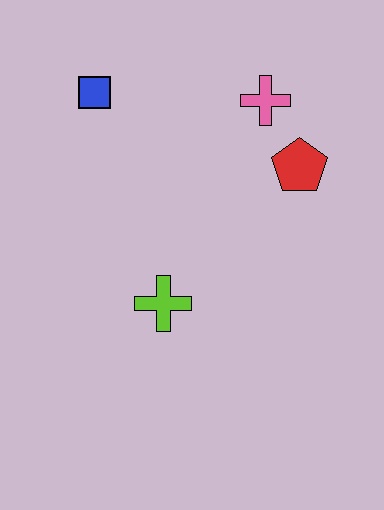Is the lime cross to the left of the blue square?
No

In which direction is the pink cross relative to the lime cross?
The pink cross is above the lime cross.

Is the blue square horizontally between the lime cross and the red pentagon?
No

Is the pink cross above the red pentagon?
Yes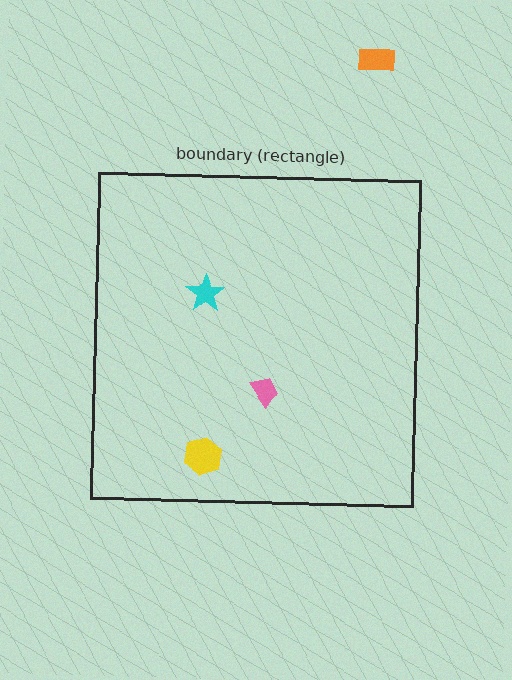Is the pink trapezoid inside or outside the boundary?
Inside.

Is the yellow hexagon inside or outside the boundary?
Inside.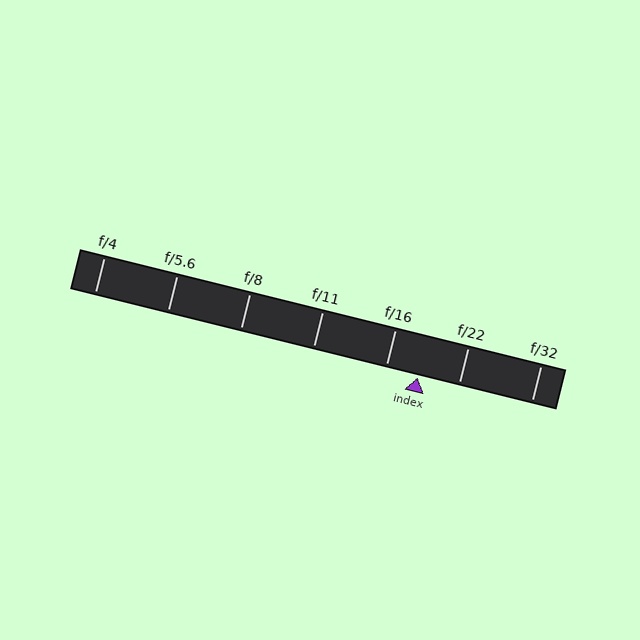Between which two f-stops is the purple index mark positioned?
The index mark is between f/16 and f/22.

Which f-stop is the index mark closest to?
The index mark is closest to f/16.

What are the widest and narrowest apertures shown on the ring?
The widest aperture shown is f/4 and the narrowest is f/32.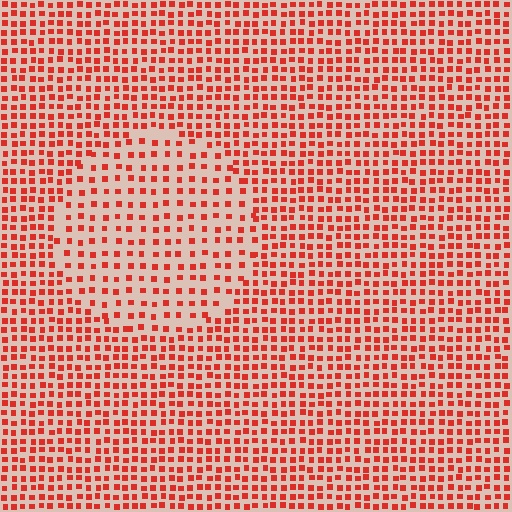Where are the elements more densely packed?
The elements are more densely packed outside the circle boundary.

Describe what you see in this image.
The image contains small red elements arranged at two different densities. A circle-shaped region is visible where the elements are less densely packed than the surrounding area.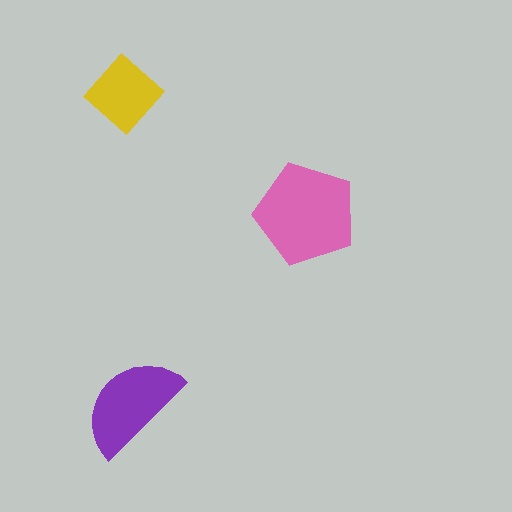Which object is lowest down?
The purple semicircle is bottommost.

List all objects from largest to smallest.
The pink pentagon, the purple semicircle, the yellow diamond.